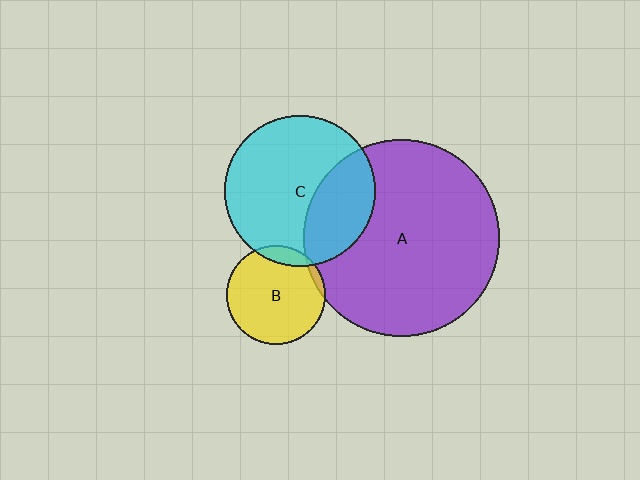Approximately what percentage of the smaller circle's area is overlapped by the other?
Approximately 10%.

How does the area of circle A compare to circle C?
Approximately 1.7 times.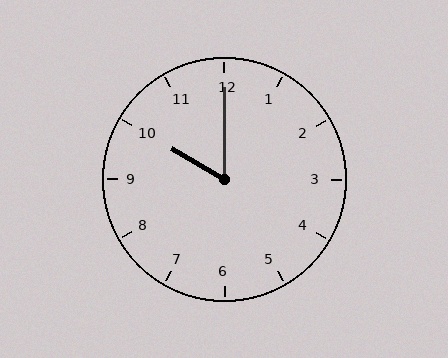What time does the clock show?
10:00.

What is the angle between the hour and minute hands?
Approximately 60 degrees.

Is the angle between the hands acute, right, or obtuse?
It is acute.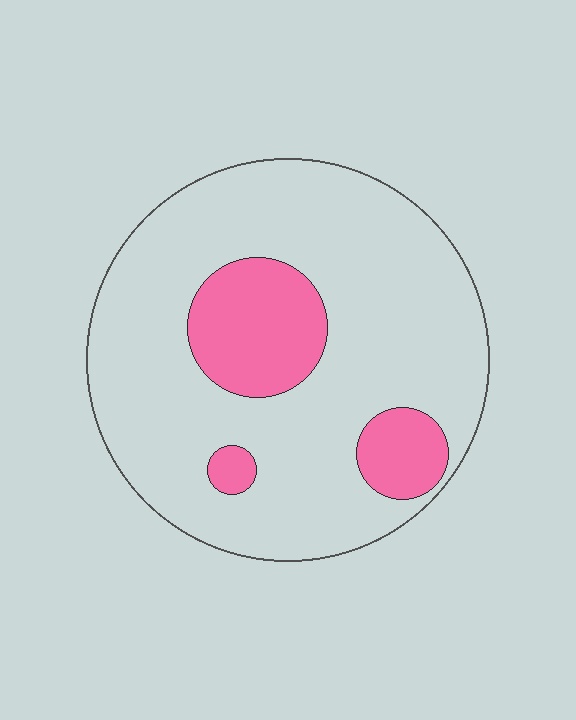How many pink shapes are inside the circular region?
3.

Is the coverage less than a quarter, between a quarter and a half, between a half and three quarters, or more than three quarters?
Less than a quarter.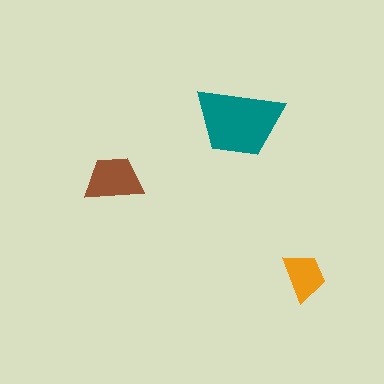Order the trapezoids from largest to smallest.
the teal one, the brown one, the orange one.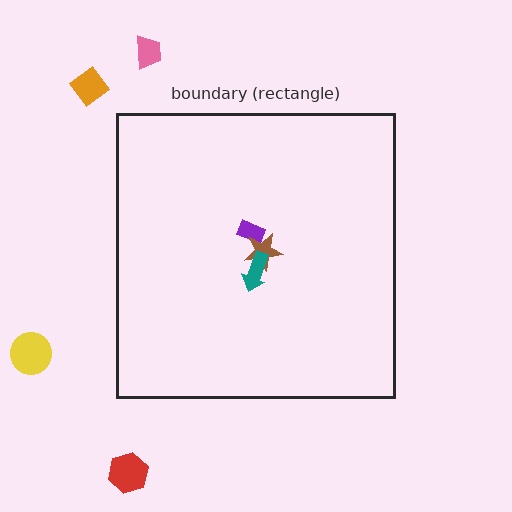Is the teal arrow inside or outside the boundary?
Inside.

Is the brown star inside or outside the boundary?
Inside.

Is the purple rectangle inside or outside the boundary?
Inside.